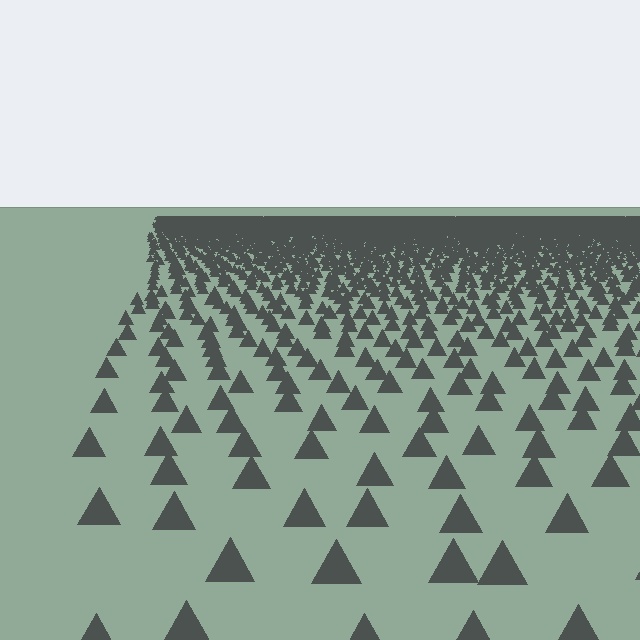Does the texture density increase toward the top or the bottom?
Density increases toward the top.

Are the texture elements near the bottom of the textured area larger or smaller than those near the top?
Larger. Near the bottom, elements are closer to the viewer and appear at a bigger on-screen size.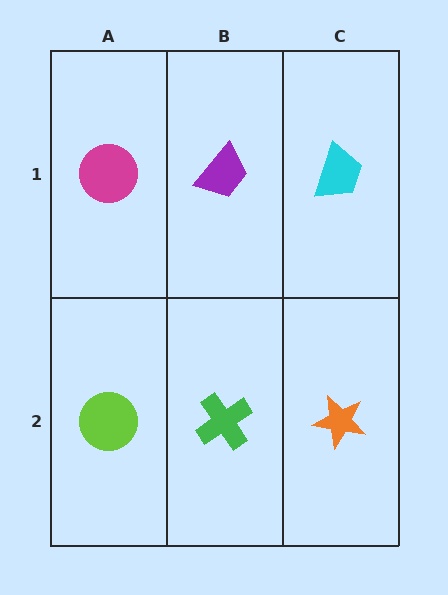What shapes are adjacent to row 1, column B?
A green cross (row 2, column B), a magenta circle (row 1, column A), a cyan trapezoid (row 1, column C).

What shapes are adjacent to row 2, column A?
A magenta circle (row 1, column A), a green cross (row 2, column B).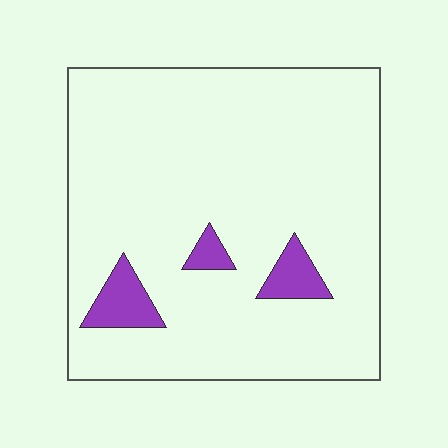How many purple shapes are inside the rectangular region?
3.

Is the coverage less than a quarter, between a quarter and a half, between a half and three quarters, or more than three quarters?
Less than a quarter.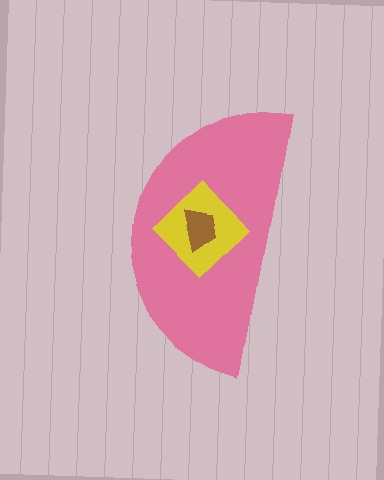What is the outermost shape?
The pink semicircle.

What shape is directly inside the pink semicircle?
The yellow diamond.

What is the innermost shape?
The brown trapezoid.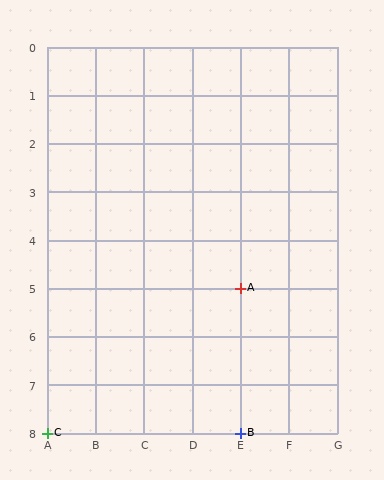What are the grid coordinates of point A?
Point A is at grid coordinates (E, 5).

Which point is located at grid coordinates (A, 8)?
Point C is at (A, 8).